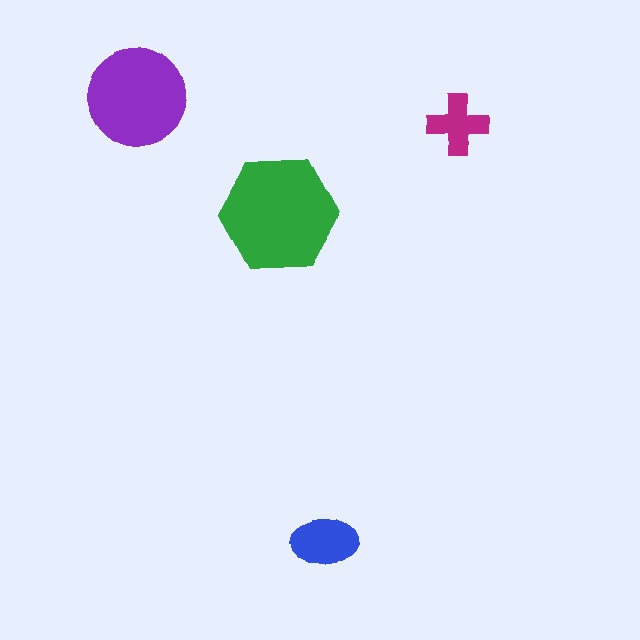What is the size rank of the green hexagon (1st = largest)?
1st.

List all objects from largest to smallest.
The green hexagon, the purple circle, the blue ellipse, the magenta cross.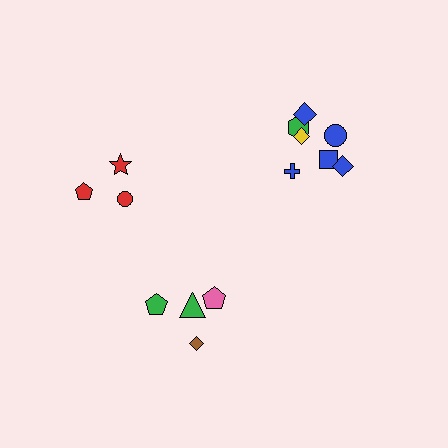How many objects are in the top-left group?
There are 3 objects.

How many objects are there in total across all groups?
There are 14 objects.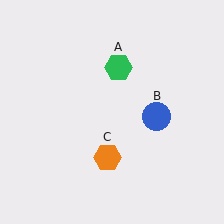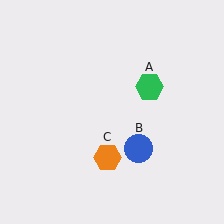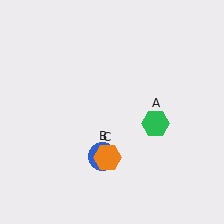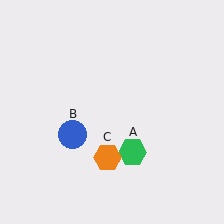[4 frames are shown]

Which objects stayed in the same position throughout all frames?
Orange hexagon (object C) remained stationary.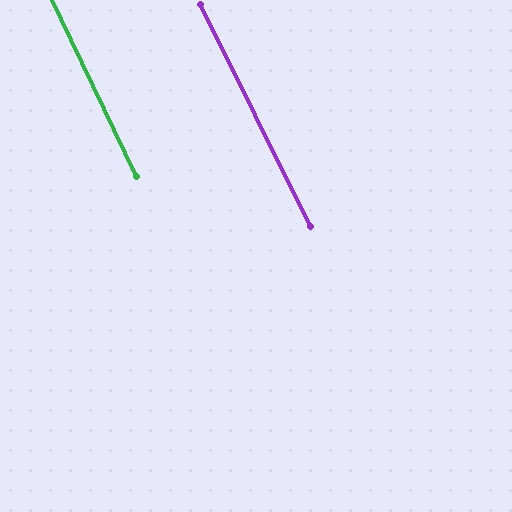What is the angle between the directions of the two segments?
Approximately 1 degree.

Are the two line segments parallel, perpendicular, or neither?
Parallel — their directions differ by only 0.9°.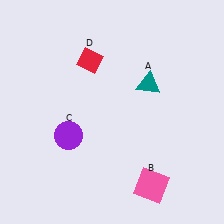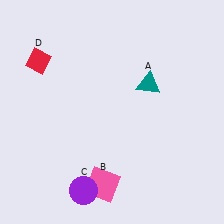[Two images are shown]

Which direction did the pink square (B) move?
The pink square (B) moved left.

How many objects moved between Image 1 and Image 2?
3 objects moved between the two images.